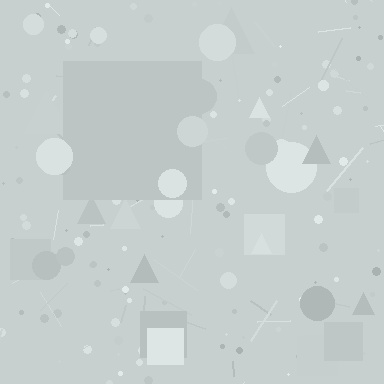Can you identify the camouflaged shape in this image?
The camouflaged shape is a square.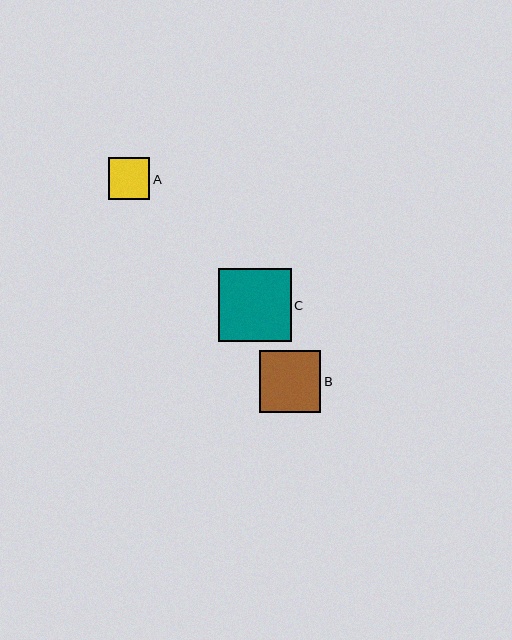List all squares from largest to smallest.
From largest to smallest: C, B, A.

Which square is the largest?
Square C is the largest with a size of approximately 73 pixels.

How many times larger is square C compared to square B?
Square C is approximately 1.2 times the size of square B.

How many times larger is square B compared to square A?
Square B is approximately 1.5 times the size of square A.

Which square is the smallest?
Square A is the smallest with a size of approximately 42 pixels.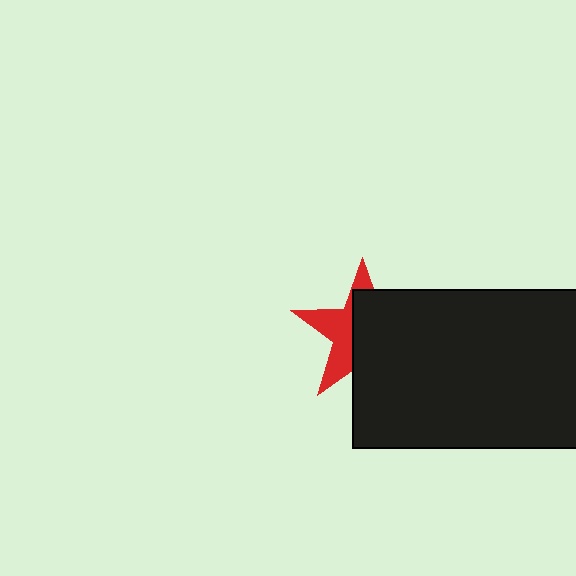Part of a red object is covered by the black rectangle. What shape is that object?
It is a star.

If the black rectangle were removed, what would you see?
You would see the complete red star.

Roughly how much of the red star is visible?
A small part of it is visible (roughly 40%).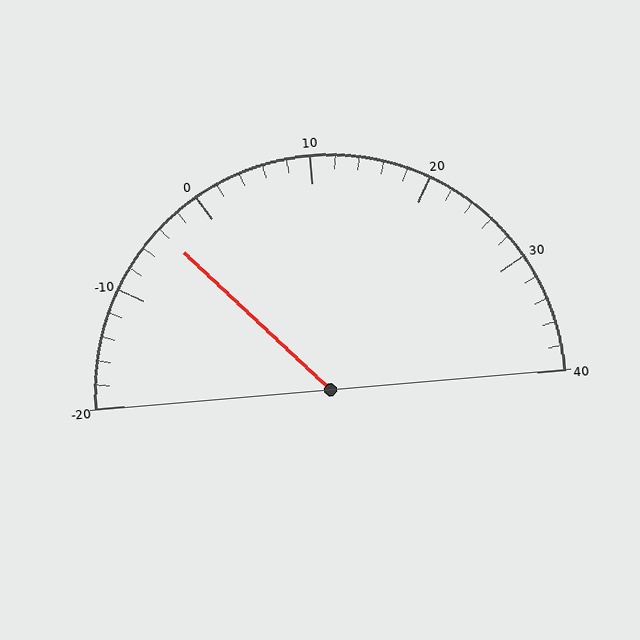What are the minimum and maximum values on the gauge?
The gauge ranges from -20 to 40.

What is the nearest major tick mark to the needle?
The nearest major tick mark is 0.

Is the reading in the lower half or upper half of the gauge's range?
The reading is in the lower half of the range (-20 to 40).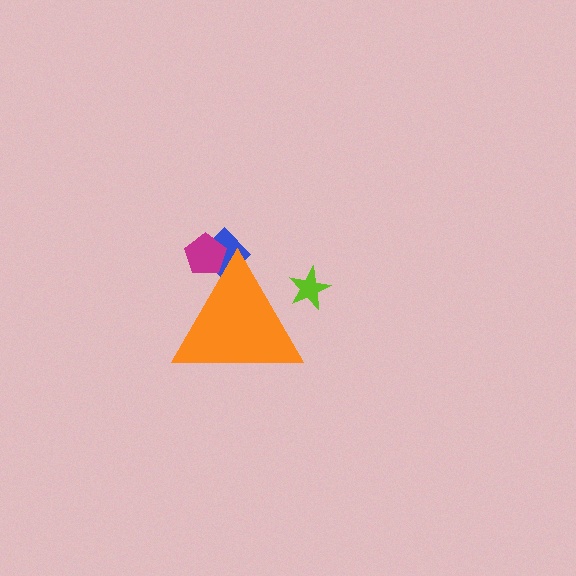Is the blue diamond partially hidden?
Yes, the blue diamond is partially hidden behind the orange triangle.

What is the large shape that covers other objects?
An orange triangle.